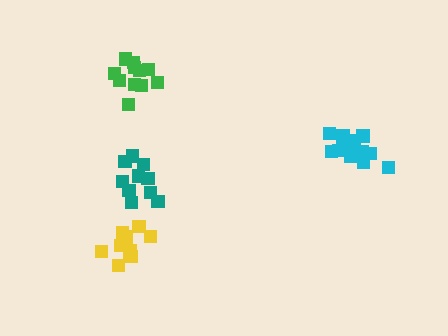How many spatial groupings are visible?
There are 4 spatial groupings.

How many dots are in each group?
Group 1: 11 dots, Group 2: 14 dots, Group 3: 10 dots, Group 4: 10 dots (45 total).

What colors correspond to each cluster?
The clusters are colored: green, cyan, teal, yellow.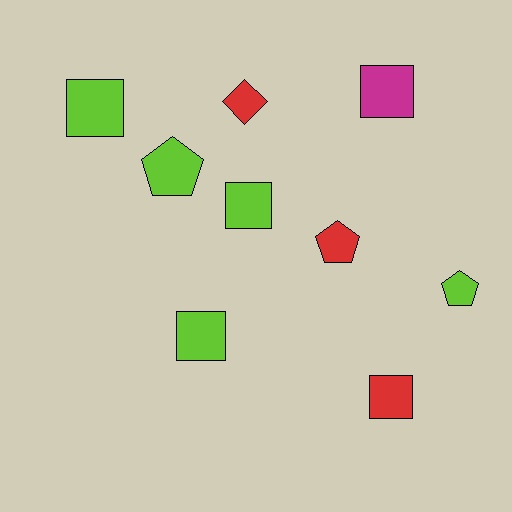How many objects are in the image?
There are 9 objects.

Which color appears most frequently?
Lime, with 5 objects.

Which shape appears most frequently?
Square, with 5 objects.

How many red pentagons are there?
There is 1 red pentagon.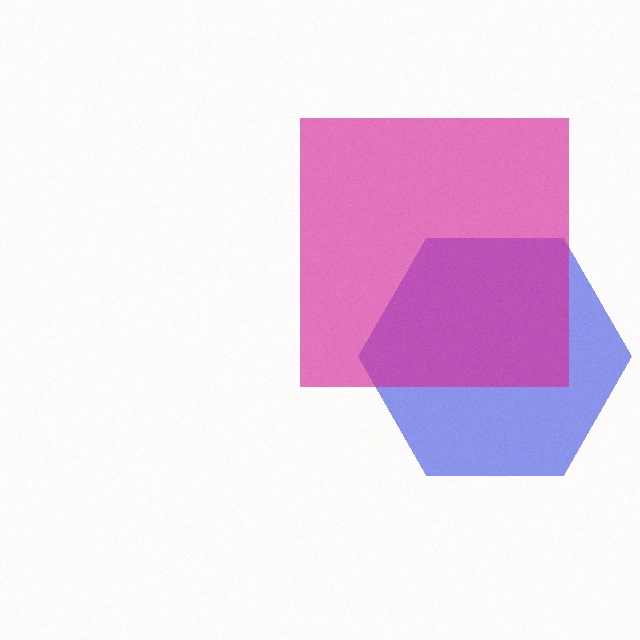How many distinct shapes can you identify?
There are 2 distinct shapes: a blue hexagon, a magenta square.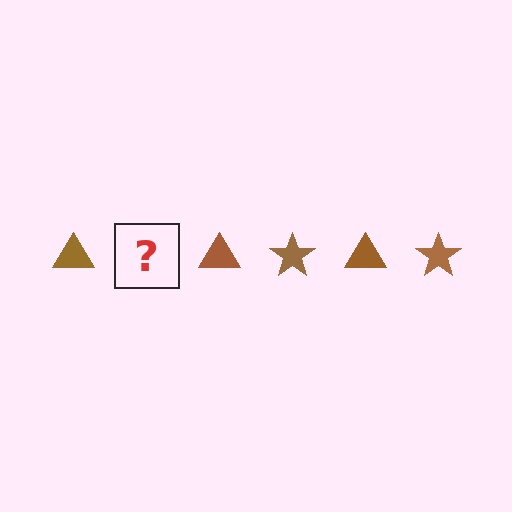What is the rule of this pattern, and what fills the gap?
The rule is that the pattern cycles through triangle, star shapes in brown. The gap should be filled with a brown star.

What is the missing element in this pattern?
The missing element is a brown star.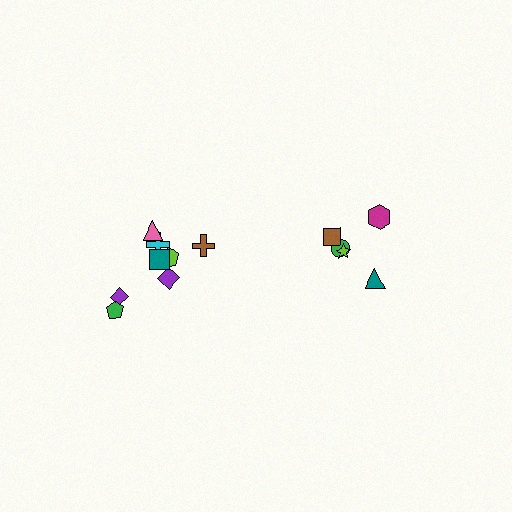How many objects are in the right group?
There are 5 objects.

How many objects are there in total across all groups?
There are 13 objects.